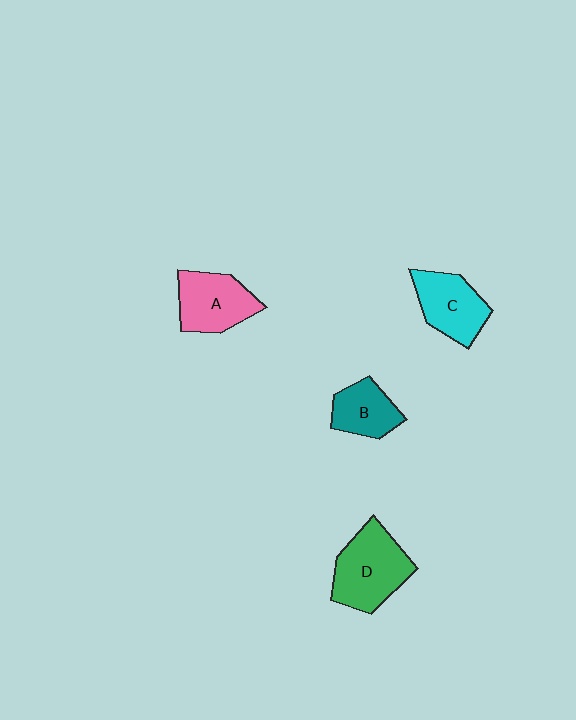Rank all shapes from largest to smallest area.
From largest to smallest: D (green), A (pink), C (cyan), B (teal).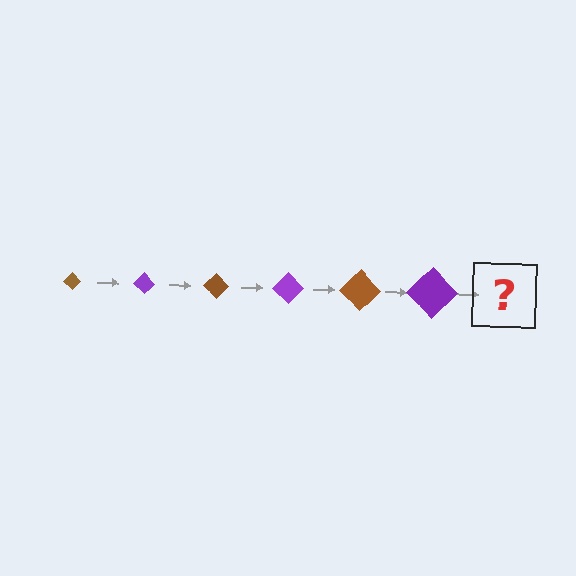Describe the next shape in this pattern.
It should be a brown diamond, larger than the previous one.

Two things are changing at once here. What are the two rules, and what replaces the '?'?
The two rules are that the diamond grows larger each step and the color cycles through brown and purple. The '?' should be a brown diamond, larger than the previous one.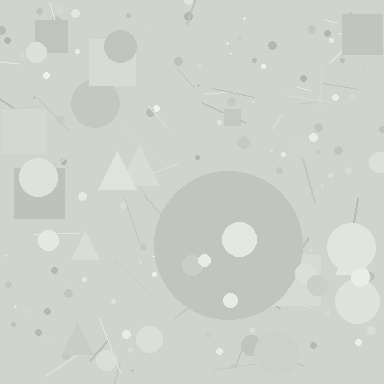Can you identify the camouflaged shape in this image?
The camouflaged shape is a circle.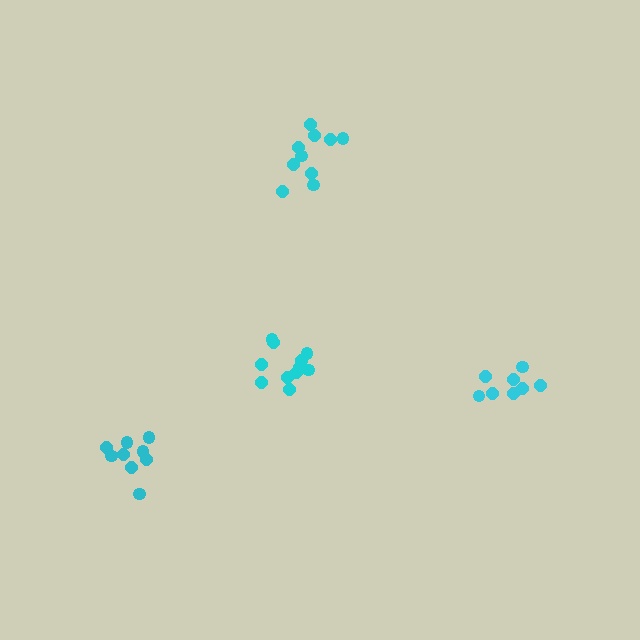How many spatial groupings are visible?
There are 4 spatial groupings.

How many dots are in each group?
Group 1: 11 dots, Group 2: 8 dots, Group 3: 10 dots, Group 4: 9 dots (38 total).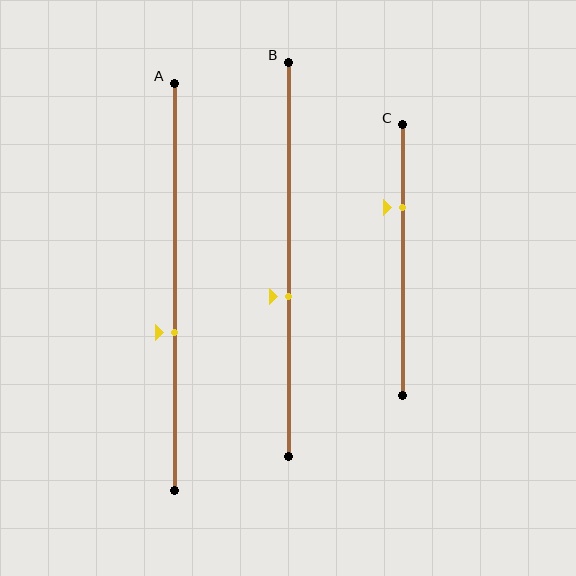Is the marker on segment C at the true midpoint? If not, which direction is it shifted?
No, the marker on segment C is shifted upward by about 19% of the segment length.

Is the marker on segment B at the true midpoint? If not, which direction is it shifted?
No, the marker on segment B is shifted downward by about 10% of the segment length.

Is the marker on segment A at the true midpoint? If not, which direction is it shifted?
No, the marker on segment A is shifted downward by about 11% of the segment length.